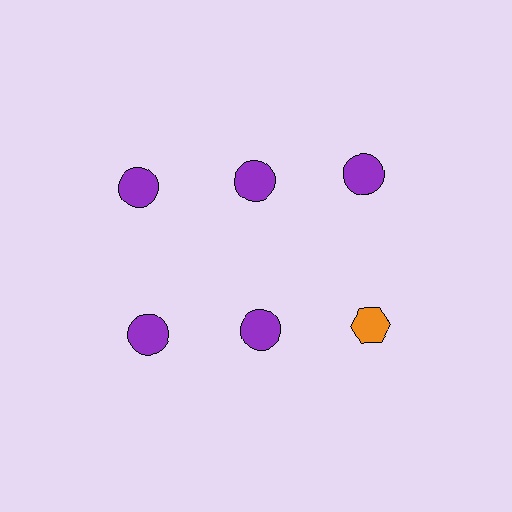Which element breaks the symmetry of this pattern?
The orange hexagon in the second row, center column breaks the symmetry. All other shapes are purple circles.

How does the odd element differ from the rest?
It differs in both color (orange instead of purple) and shape (hexagon instead of circle).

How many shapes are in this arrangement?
There are 6 shapes arranged in a grid pattern.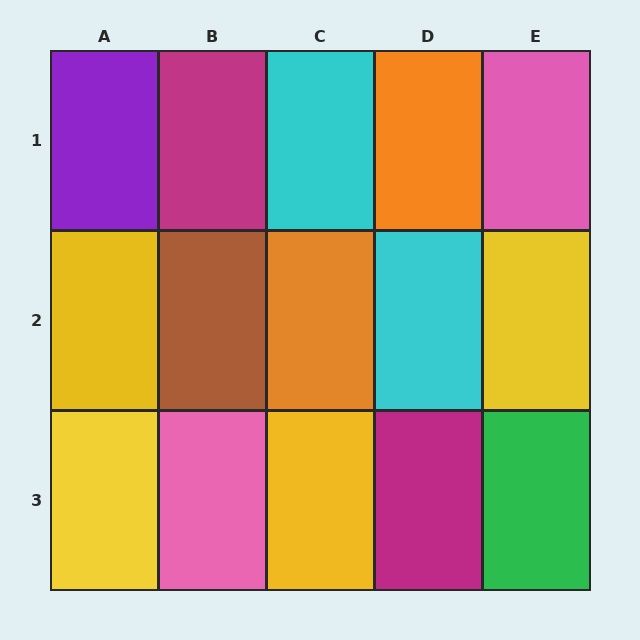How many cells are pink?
2 cells are pink.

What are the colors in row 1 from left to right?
Purple, magenta, cyan, orange, pink.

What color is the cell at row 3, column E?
Green.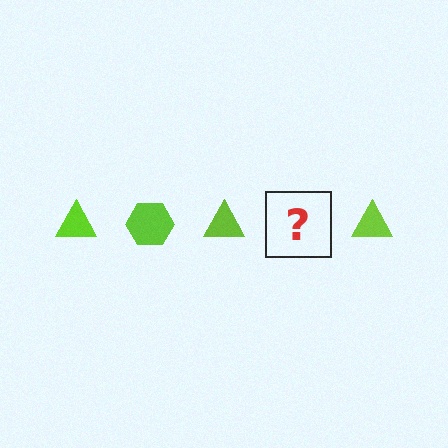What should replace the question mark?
The question mark should be replaced with a lime hexagon.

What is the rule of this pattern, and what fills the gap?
The rule is that the pattern cycles through triangle, hexagon shapes in lime. The gap should be filled with a lime hexagon.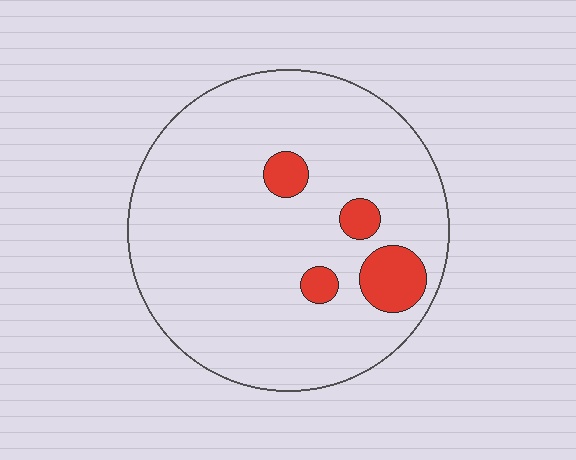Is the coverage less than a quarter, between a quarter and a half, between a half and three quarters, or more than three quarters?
Less than a quarter.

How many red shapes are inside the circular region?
4.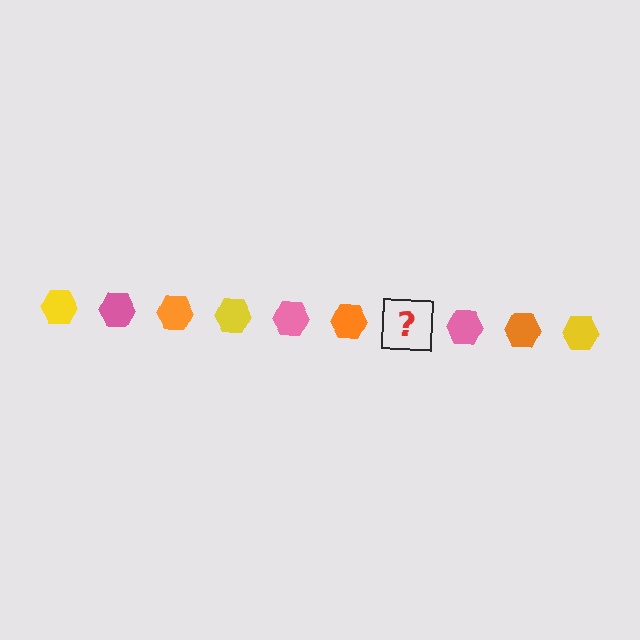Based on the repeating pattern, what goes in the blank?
The blank should be a yellow hexagon.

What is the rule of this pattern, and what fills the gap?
The rule is that the pattern cycles through yellow, pink, orange hexagons. The gap should be filled with a yellow hexagon.